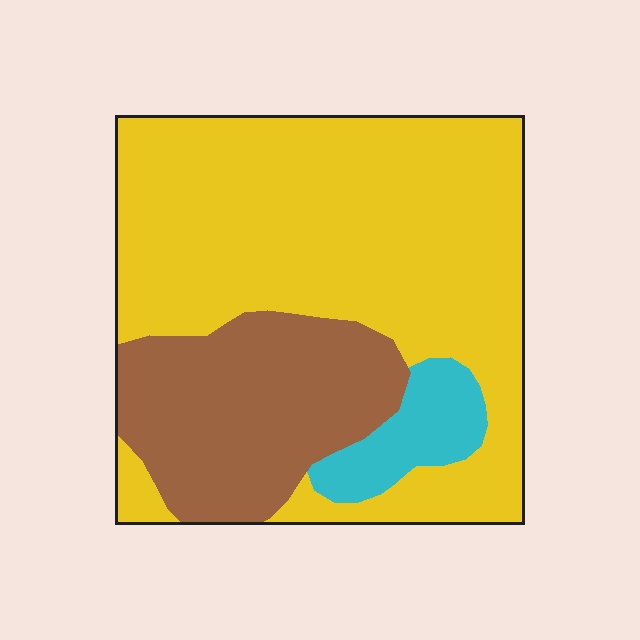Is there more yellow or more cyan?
Yellow.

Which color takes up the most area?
Yellow, at roughly 65%.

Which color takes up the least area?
Cyan, at roughly 10%.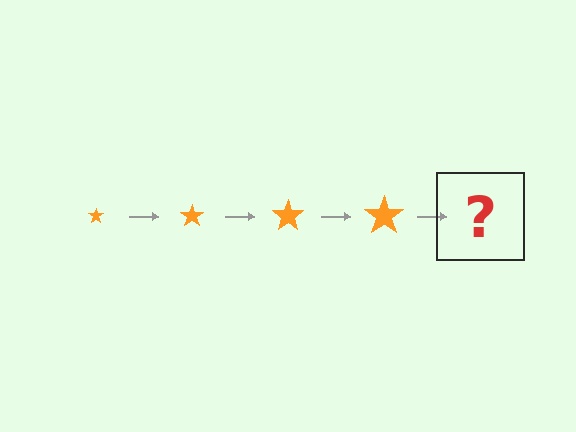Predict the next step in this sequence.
The next step is an orange star, larger than the previous one.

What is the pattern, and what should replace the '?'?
The pattern is that the star gets progressively larger each step. The '?' should be an orange star, larger than the previous one.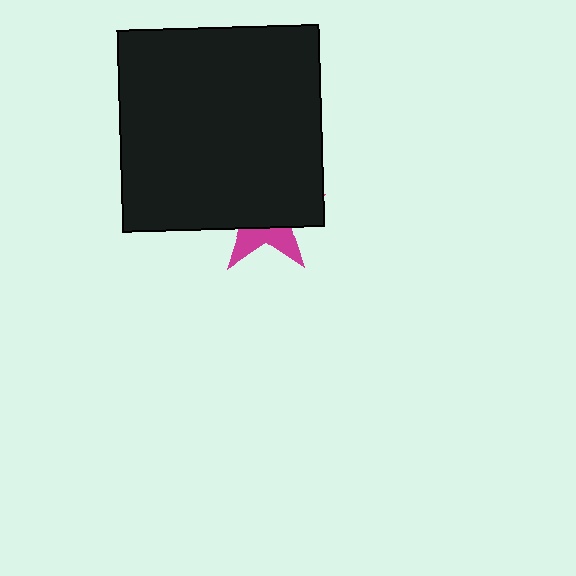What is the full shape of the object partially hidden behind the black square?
The partially hidden object is a magenta star.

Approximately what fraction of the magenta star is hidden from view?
Roughly 68% of the magenta star is hidden behind the black square.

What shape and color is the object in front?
The object in front is a black square.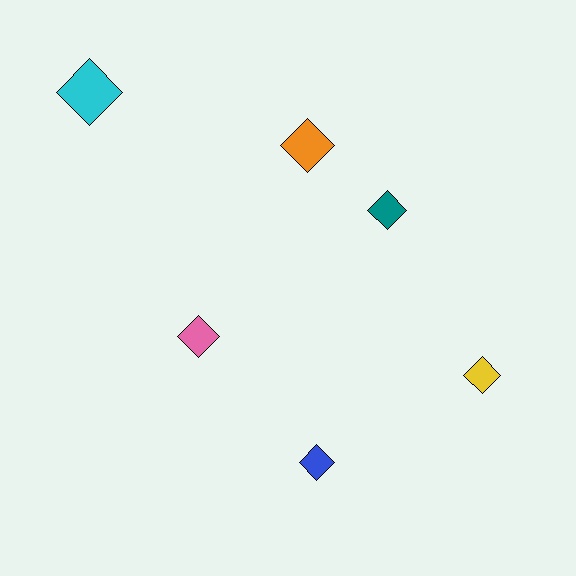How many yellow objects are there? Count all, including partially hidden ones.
There is 1 yellow object.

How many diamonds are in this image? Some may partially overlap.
There are 6 diamonds.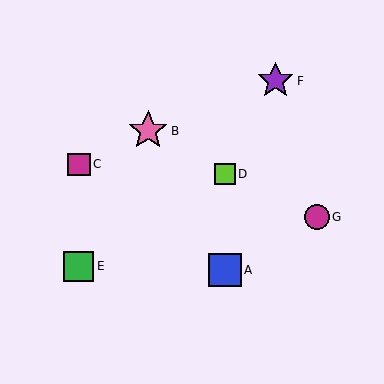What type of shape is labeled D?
Shape D is a lime square.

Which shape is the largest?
The pink star (labeled B) is the largest.